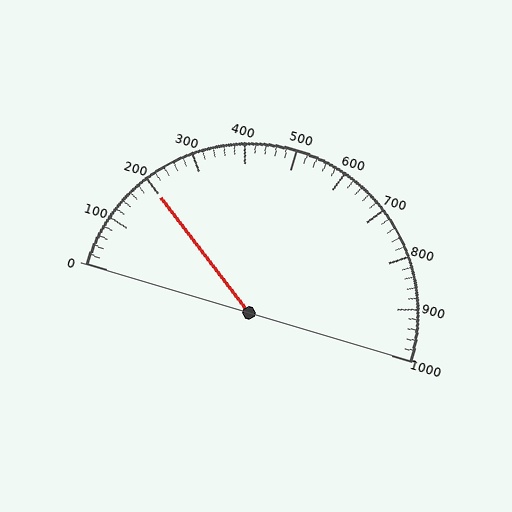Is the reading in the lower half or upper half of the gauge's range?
The reading is in the lower half of the range (0 to 1000).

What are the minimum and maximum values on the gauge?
The gauge ranges from 0 to 1000.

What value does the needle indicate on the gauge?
The needle indicates approximately 200.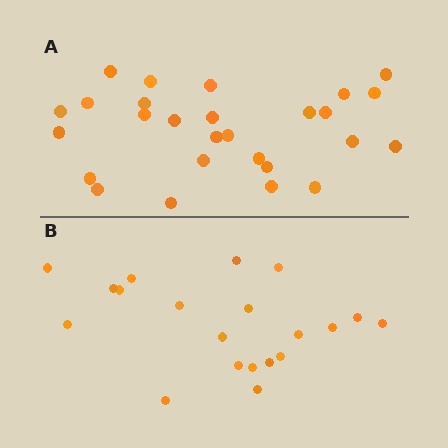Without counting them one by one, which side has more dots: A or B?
Region A (the top region) has more dots.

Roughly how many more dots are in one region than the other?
Region A has roughly 8 or so more dots than region B.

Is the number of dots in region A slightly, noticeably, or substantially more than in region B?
Region A has noticeably more, but not dramatically so. The ratio is roughly 1.4 to 1.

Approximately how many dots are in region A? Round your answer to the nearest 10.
About 30 dots. (The exact count is 27, which rounds to 30.)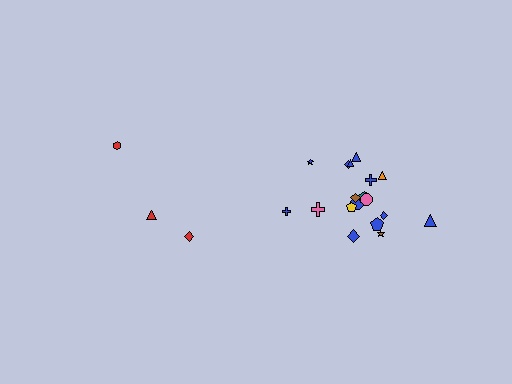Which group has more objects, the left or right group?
The right group.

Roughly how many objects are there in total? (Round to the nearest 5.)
Roughly 20 objects in total.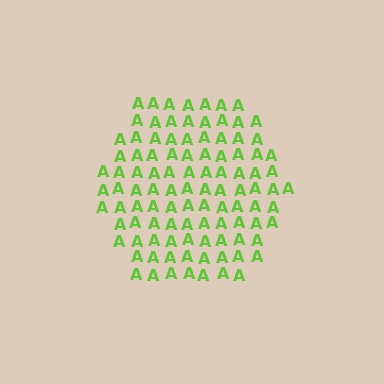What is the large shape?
The large shape is a hexagon.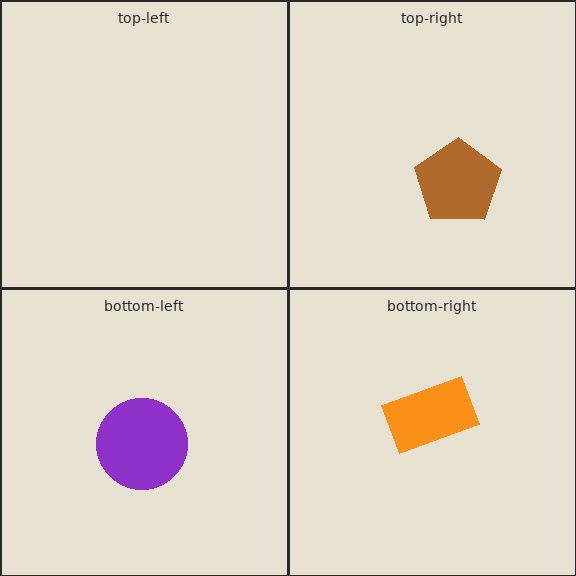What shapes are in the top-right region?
The brown pentagon.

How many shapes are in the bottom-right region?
1.